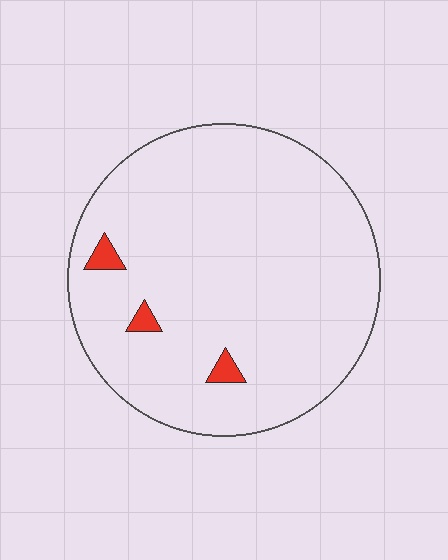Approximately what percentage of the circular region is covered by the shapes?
Approximately 5%.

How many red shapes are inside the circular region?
3.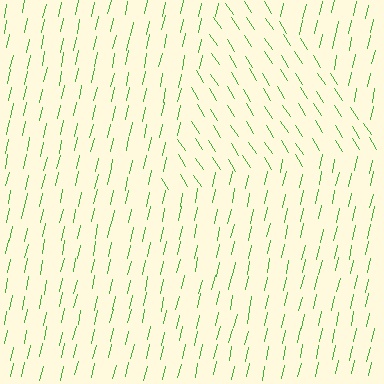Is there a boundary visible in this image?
Yes, there is a texture boundary formed by a change in line orientation.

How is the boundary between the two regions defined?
The boundary is defined purely by a change in line orientation (approximately 45 degrees difference). All lines are the same color and thickness.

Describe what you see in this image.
The image is filled with small green line segments. A triangle region in the image has lines oriented differently from the surrounding lines, creating a visible texture boundary.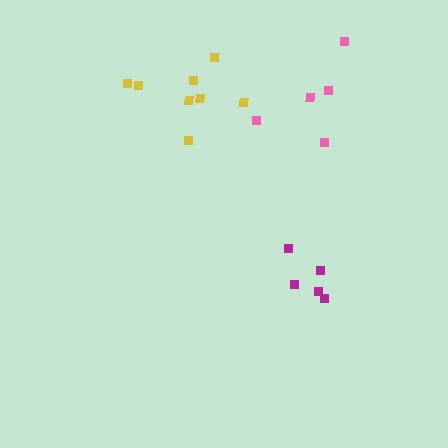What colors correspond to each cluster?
The clusters are colored: magenta, pink, yellow.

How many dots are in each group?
Group 1: 5 dots, Group 2: 5 dots, Group 3: 8 dots (18 total).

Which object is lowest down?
The magenta cluster is bottommost.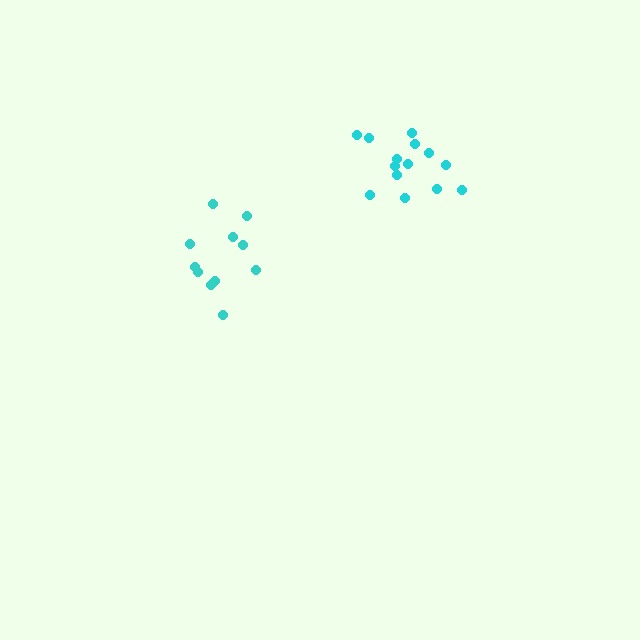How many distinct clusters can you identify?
There are 2 distinct clusters.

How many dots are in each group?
Group 1: 11 dots, Group 2: 14 dots (25 total).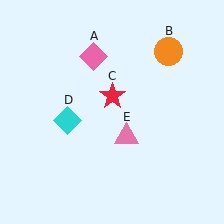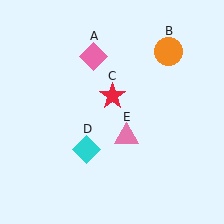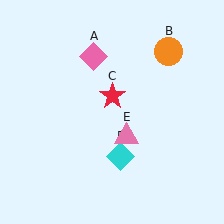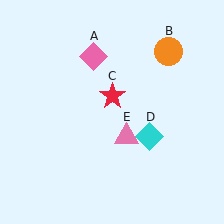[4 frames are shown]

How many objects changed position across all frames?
1 object changed position: cyan diamond (object D).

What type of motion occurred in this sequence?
The cyan diamond (object D) rotated counterclockwise around the center of the scene.